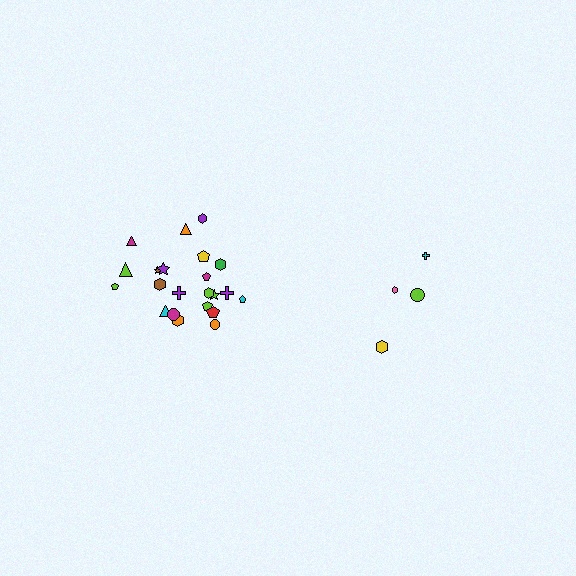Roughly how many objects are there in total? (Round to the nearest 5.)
Roughly 25 objects in total.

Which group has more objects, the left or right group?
The left group.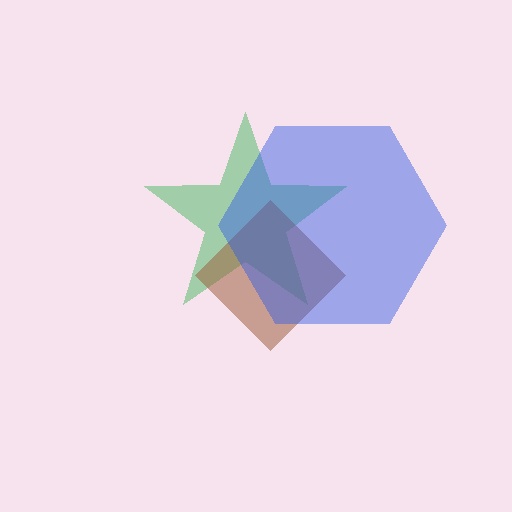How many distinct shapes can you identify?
There are 3 distinct shapes: a green star, a brown diamond, a blue hexagon.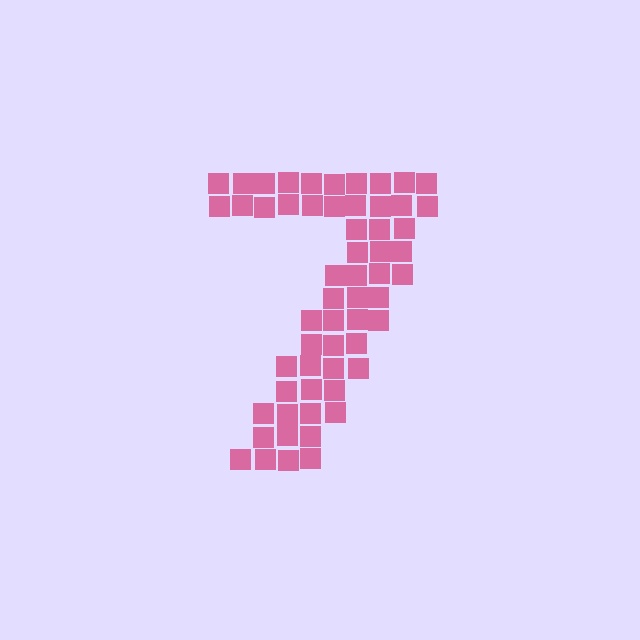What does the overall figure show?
The overall figure shows the digit 7.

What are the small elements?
The small elements are squares.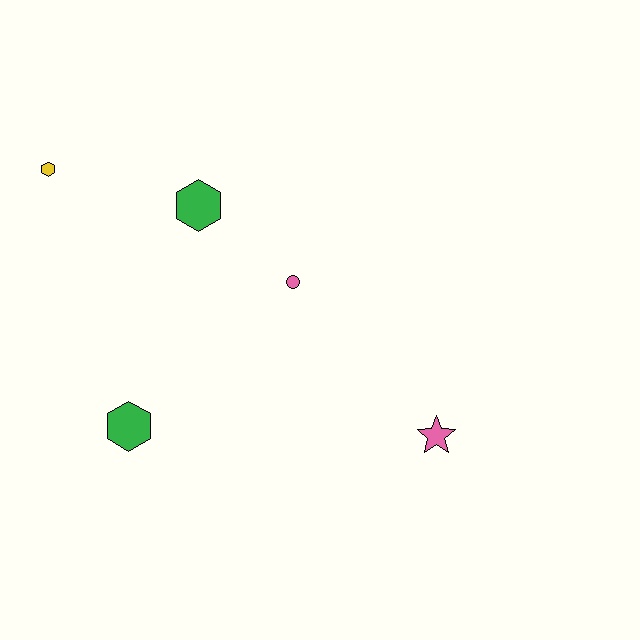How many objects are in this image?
There are 5 objects.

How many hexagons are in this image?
There are 3 hexagons.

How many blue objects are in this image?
There are no blue objects.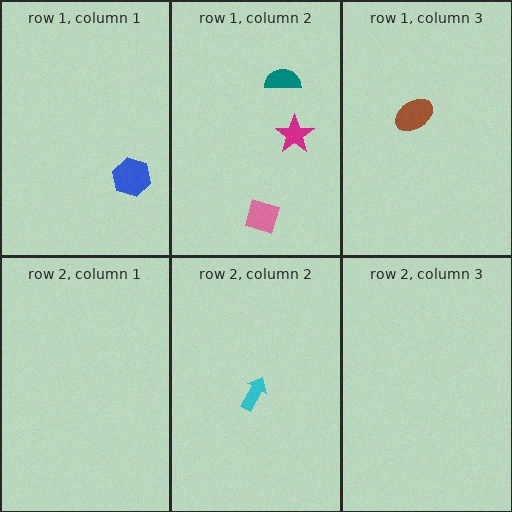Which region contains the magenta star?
The row 1, column 2 region.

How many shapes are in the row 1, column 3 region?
1.